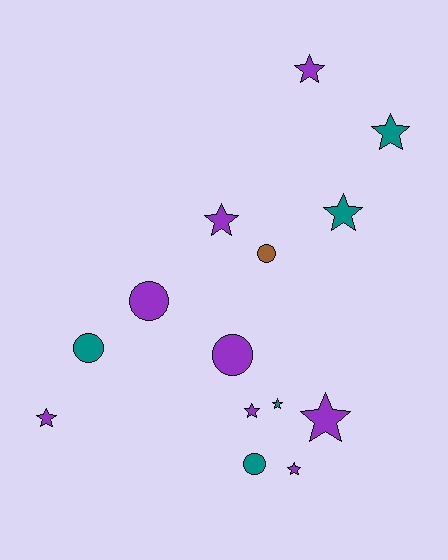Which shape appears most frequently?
Star, with 9 objects.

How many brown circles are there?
There is 1 brown circle.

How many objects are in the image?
There are 14 objects.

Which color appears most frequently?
Purple, with 8 objects.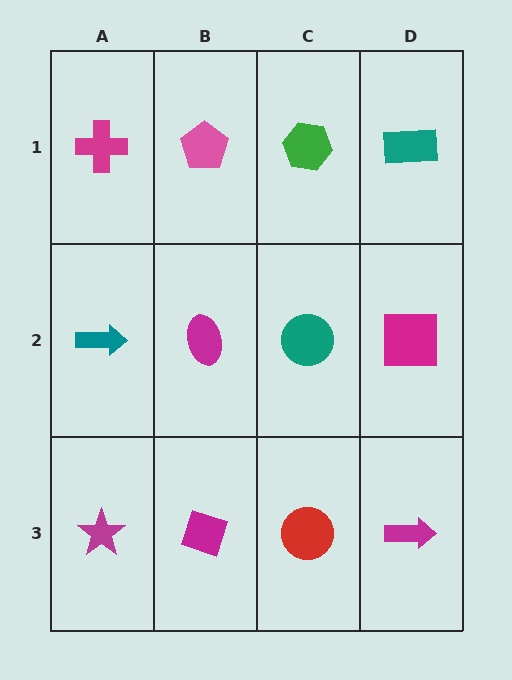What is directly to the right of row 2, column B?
A teal circle.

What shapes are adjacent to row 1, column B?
A magenta ellipse (row 2, column B), a magenta cross (row 1, column A), a green hexagon (row 1, column C).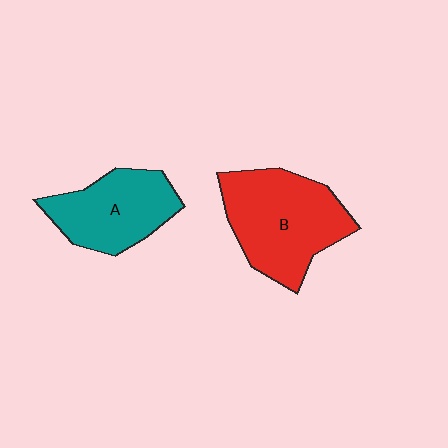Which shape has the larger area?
Shape B (red).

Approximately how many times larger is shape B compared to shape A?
Approximately 1.3 times.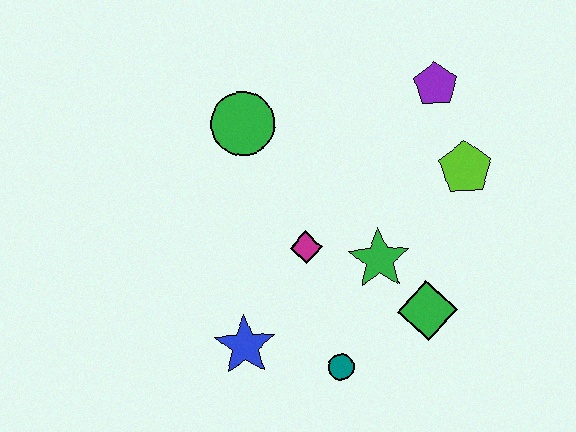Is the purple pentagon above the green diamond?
Yes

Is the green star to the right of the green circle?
Yes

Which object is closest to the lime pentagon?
The purple pentagon is closest to the lime pentagon.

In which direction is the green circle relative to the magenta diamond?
The green circle is above the magenta diamond.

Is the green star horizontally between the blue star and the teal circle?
No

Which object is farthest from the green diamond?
The green circle is farthest from the green diamond.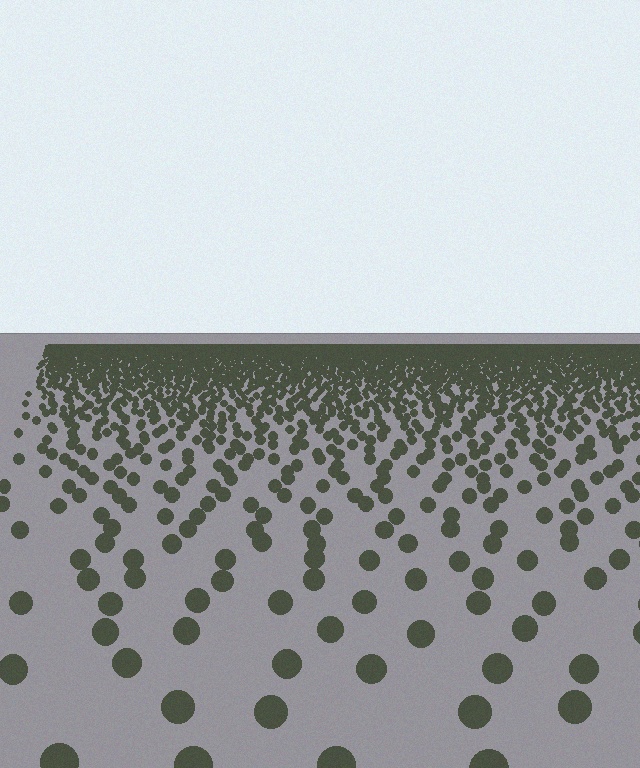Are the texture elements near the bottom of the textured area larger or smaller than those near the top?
Larger. Near the bottom, elements are closer to the viewer and appear at a bigger on-screen size.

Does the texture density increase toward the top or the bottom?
Density increases toward the top.